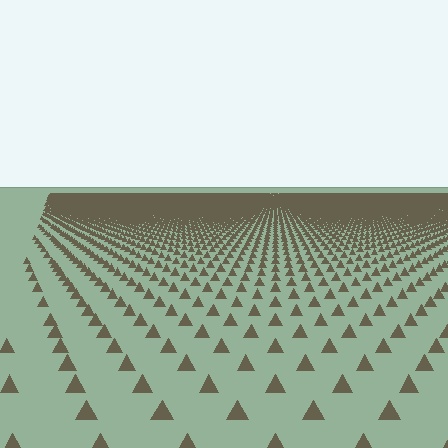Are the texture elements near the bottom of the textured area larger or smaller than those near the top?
Larger. Near the bottom, elements are closer to the viewer and appear at a bigger on-screen size.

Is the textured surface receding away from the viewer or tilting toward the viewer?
The surface is receding away from the viewer. Texture elements get smaller and denser toward the top.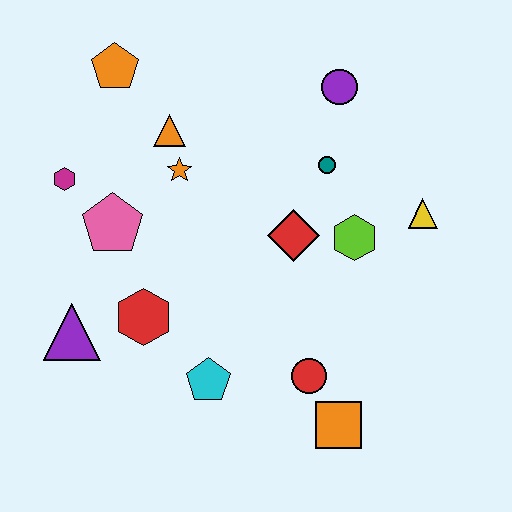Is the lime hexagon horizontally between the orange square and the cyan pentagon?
No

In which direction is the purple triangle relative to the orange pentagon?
The purple triangle is below the orange pentagon.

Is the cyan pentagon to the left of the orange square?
Yes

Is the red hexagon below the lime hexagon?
Yes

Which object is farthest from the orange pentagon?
The orange square is farthest from the orange pentagon.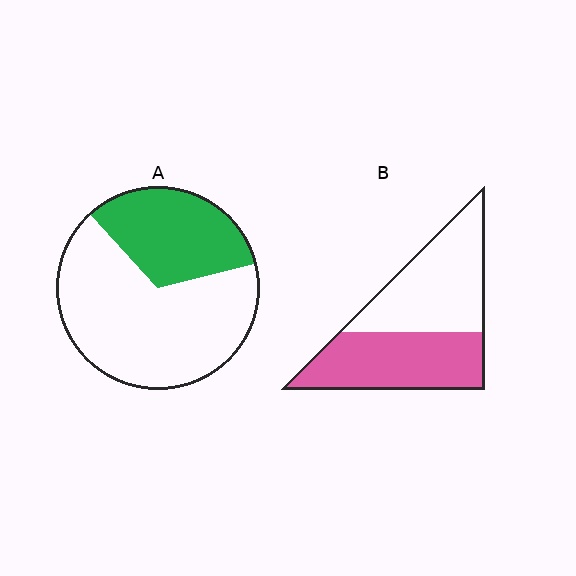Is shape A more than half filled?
No.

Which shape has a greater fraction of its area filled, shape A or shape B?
Shape B.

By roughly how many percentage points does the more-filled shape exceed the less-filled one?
By roughly 15 percentage points (B over A).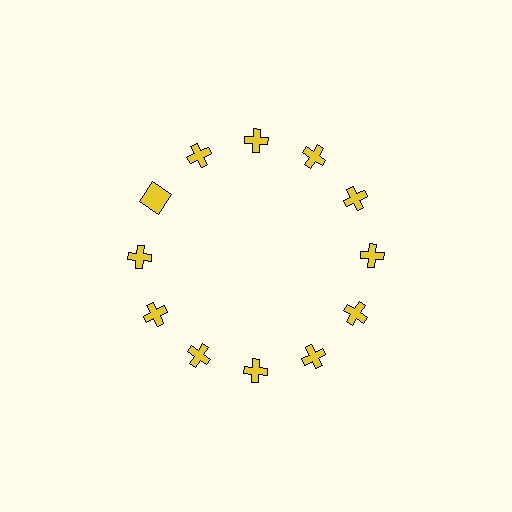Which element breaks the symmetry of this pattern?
The yellow square at roughly the 10 o'clock position breaks the symmetry. All other shapes are yellow crosses.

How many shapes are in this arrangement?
There are 12 shapes arranged in a ring pattern.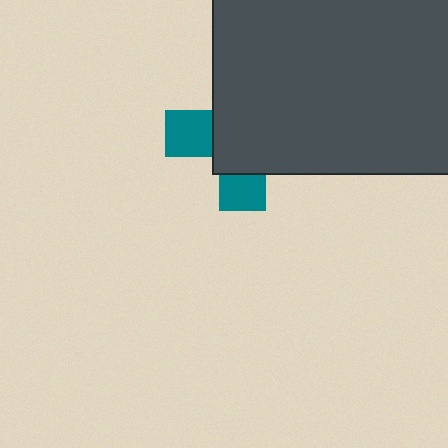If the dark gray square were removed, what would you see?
You would see the complete teal cross.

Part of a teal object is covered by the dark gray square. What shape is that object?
It is a cross.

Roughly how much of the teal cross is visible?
A small part of it is visible (roughly 31%).